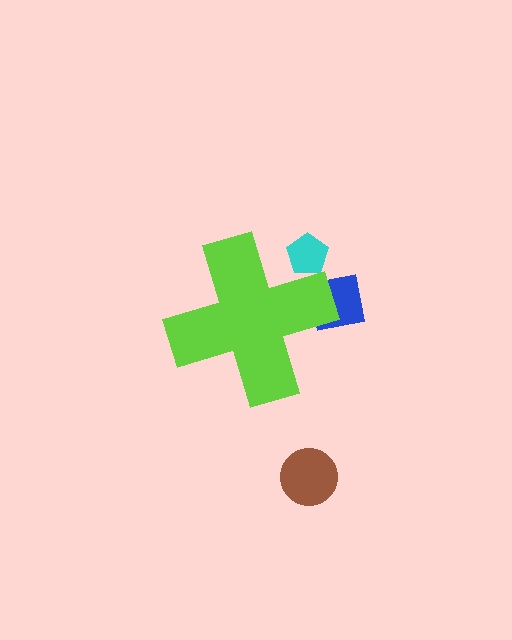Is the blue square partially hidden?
Yes, the blue square is partially hidden behind the lime cross.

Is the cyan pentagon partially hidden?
Yes, the cyan pentagon is partially hidden behind the lime cross.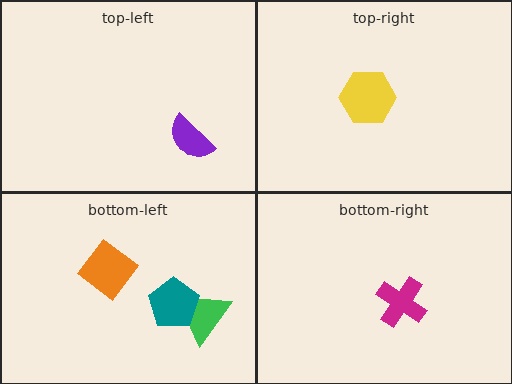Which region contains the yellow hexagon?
The top-right region.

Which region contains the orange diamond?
The bottom-left region.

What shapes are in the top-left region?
The purple semicircle.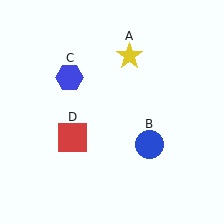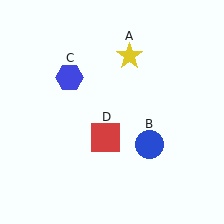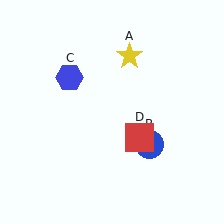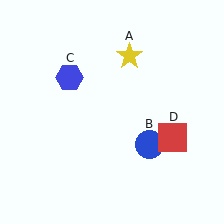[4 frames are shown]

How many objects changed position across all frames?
1 object changed position: red square (object D).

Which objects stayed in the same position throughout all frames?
Yellow star (object A) and blue circle (object B) and blue hexagon (object C) remained stationary.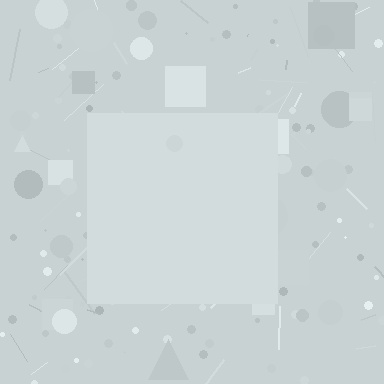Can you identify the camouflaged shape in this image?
The camouflaged shape is a square.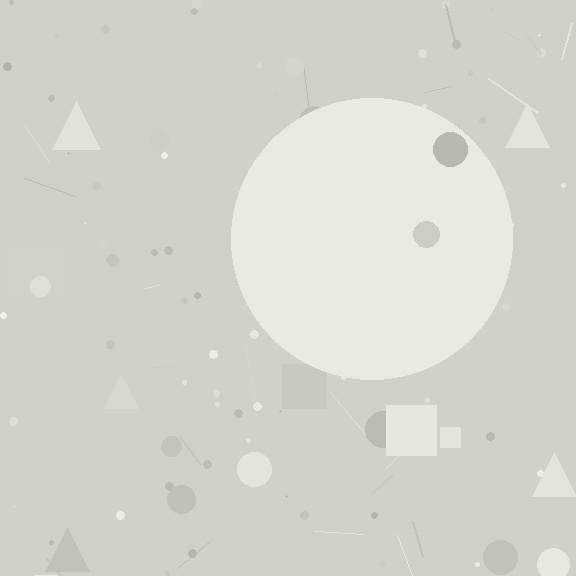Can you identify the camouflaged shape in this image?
The camouflaged shape is a circle.